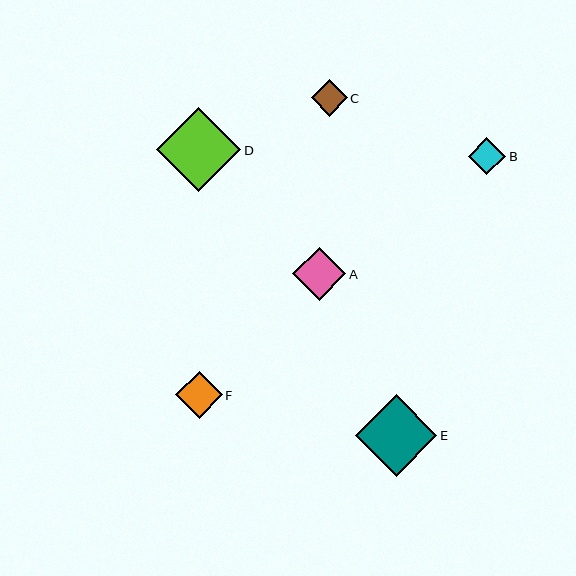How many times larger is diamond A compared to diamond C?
Diamond A is approximately 1.5 times the size of diamond C.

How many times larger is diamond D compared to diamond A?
Diamond D is approximately 1.6 times the size of diamond A.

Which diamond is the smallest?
Diamond C is the smallest with a size of approximately 36 pixels.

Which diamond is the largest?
Diamond D is the largest with a size of approximately 84 pixels.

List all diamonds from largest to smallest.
From largest to smallest: D, E, A, F, B, C.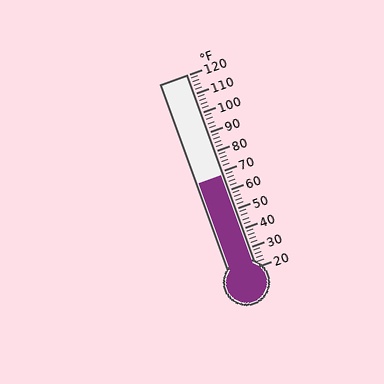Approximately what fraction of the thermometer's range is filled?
The thermometer is filled to approximately 50% of its range.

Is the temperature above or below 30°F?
The temperature is above 30°F.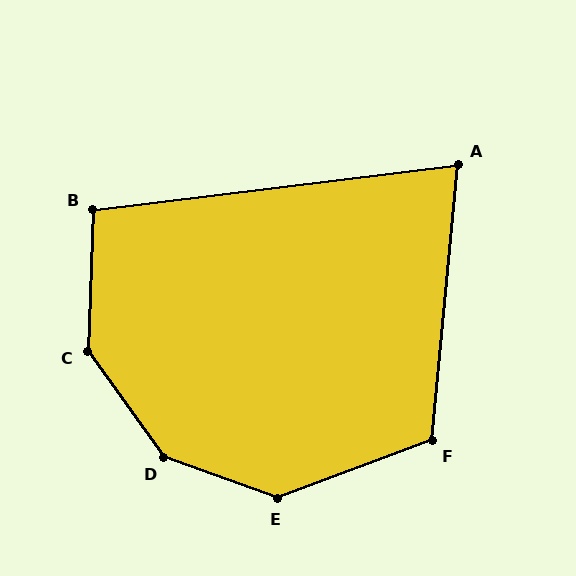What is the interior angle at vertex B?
Approximately 99 degrees (obtuse).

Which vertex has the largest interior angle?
D, at approximately 145 degrees.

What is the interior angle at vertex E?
Approximately 140 degrees (obtuse).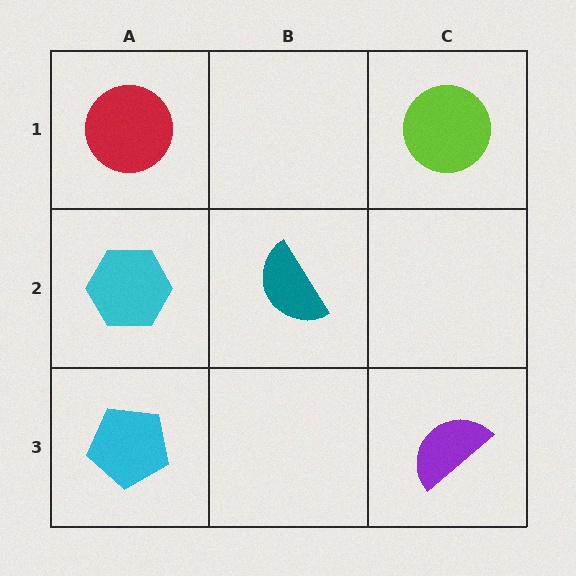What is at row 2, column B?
A teal semicircle.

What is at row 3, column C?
A purple semicircle.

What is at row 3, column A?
A cyan pentagon.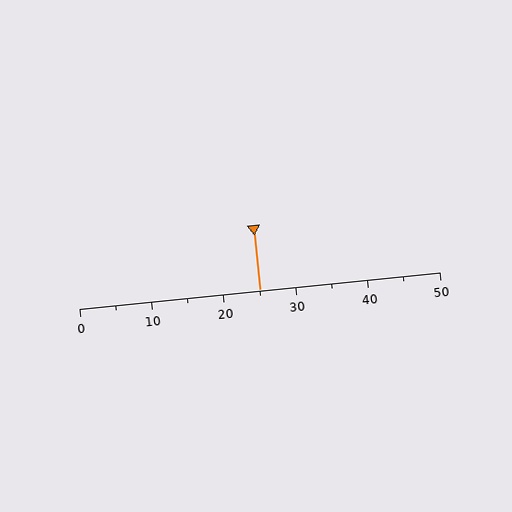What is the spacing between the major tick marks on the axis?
The major ticks are spaced 10 apart.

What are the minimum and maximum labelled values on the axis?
The axis runs from 0 to 50.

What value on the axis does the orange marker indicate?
The marker indicates approximately 25.